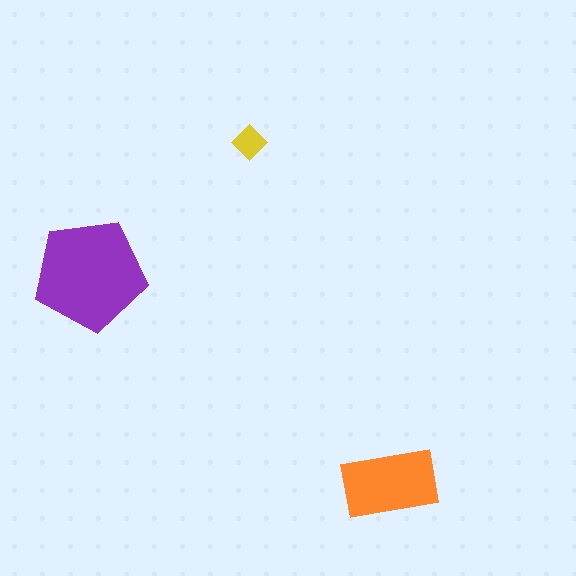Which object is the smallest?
The yellow diamond.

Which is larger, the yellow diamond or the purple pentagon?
The purple pentagon.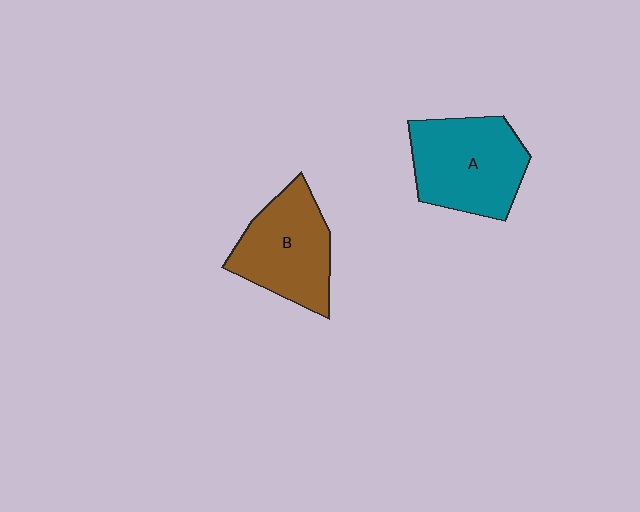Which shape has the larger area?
Shape A (teal).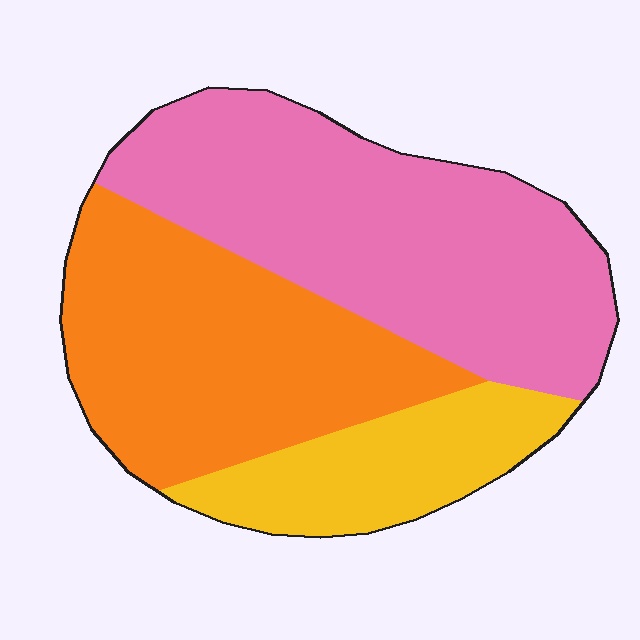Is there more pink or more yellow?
Pink.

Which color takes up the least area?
Yellow, at roughly 20%.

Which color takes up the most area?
Pink, at roughly 45%.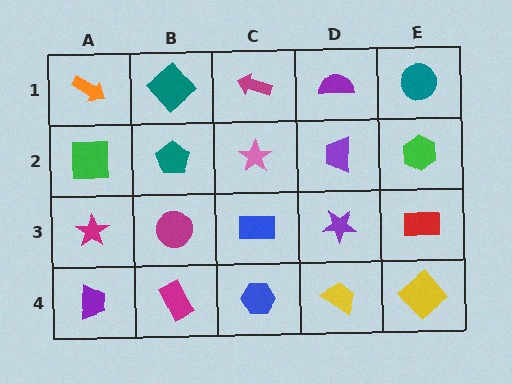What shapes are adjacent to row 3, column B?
A teal pentagon (row 2, column B), a magenta rectangle (row 4, column B), a magenta star (row 3, column A), a blue rectangle (row 3, column C).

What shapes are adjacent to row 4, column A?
A magenta star (row 3, column A), a magenta rectangle (row 4, column B).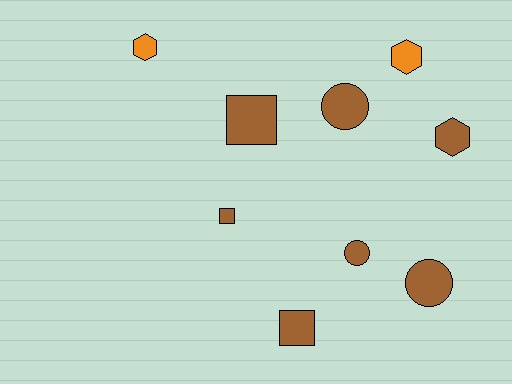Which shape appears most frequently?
Square, with 3 objects.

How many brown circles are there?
There are 3 brown circles.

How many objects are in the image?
There are 9 objects.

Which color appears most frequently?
Brown, with 7 objects.